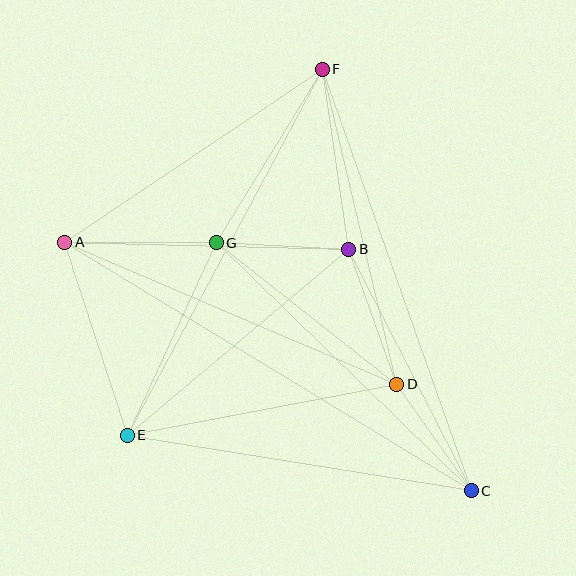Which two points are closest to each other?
Points C and D are closest to each other.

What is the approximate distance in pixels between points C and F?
The distance between C and F is approximately 447 pixels.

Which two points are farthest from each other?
Points A and C are farthest from each other.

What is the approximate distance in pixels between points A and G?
The distance between A and G is approximately 151 pixels.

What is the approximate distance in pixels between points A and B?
The distance between A and B is approximately 284 pixels.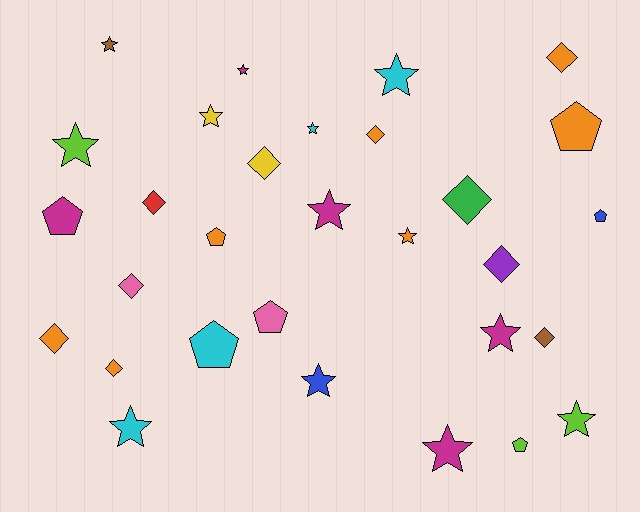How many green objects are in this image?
There is 1 green object.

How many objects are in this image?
There are 30 objects.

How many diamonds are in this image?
There are 10 diamonds.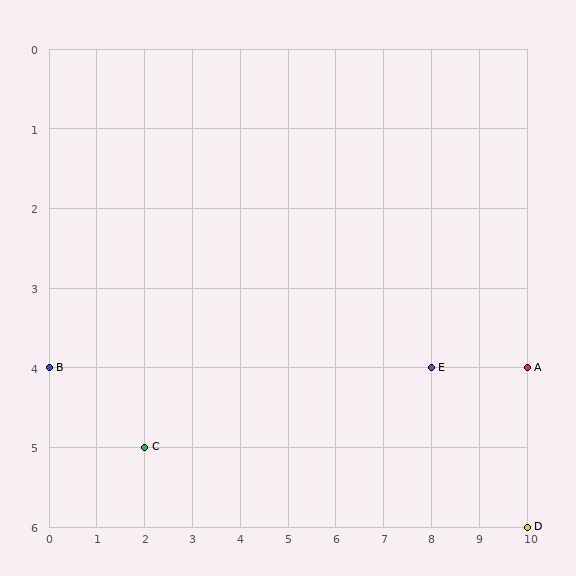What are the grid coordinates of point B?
Point B is at grid coordinates (0, 4).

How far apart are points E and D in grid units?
Points E and D are 2 columns and 2 rows apart (about 2.8 grid units diagonally).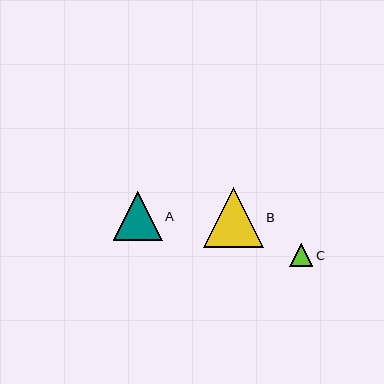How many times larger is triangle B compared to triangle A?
Triangle B is approximately 1.2 times the size of triangle A.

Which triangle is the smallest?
Triangle C is the smallest with a size of approximately 23 pixels.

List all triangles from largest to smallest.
From largest to smallest: B, A, C.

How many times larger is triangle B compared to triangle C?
Triangle B is approximately 2.6 times the size of triangle C.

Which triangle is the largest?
Triangle B is the largest with a size of approximately 59 pixels.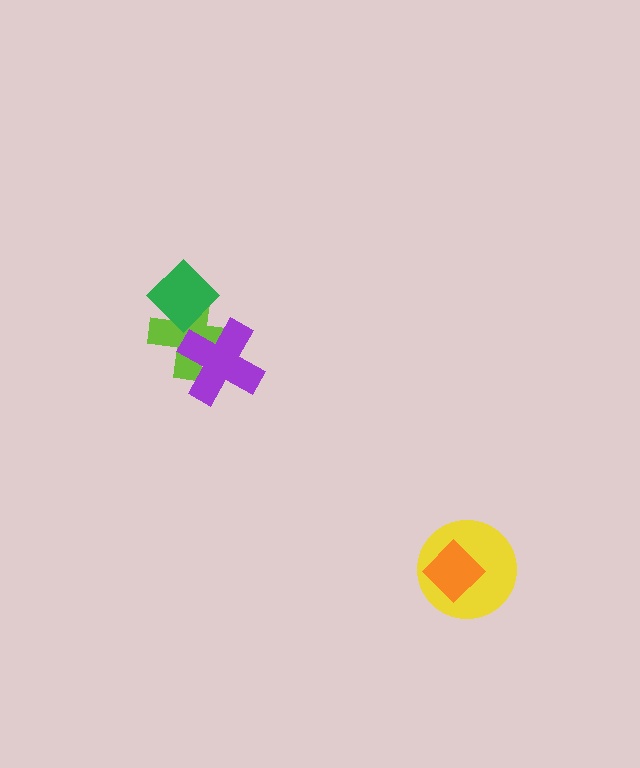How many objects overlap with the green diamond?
1 object overlaps with the green diamond.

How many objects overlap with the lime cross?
2 objects overlap with the lime cross.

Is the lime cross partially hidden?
Yes, it is partially covered by another shape.